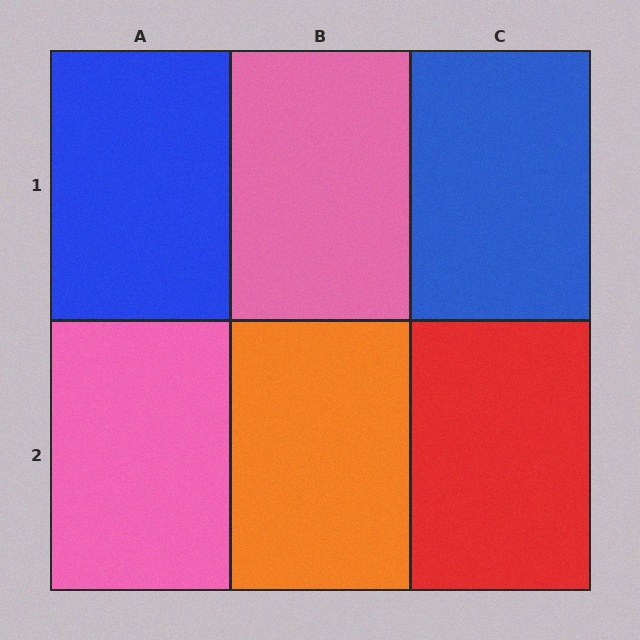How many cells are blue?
2 cells are blue.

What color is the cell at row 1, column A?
Blue.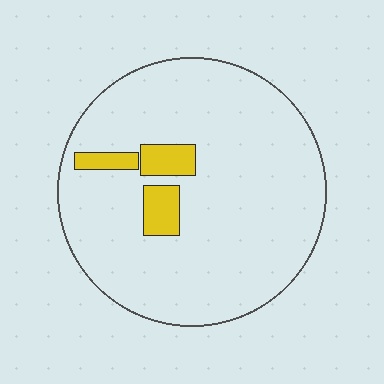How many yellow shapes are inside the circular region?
3.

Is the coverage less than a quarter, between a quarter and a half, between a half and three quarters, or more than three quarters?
Less than a quarter.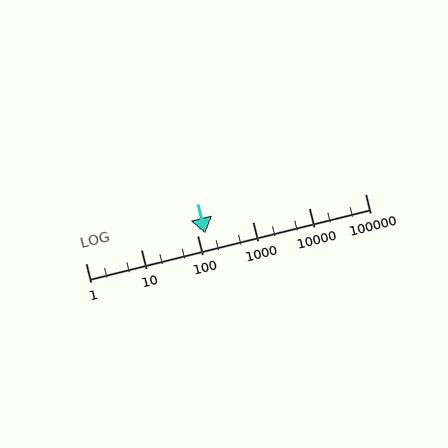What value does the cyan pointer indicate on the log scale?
The pointer indicates approximately 140.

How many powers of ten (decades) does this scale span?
The scale spans 5 decades, from 1 to 100000.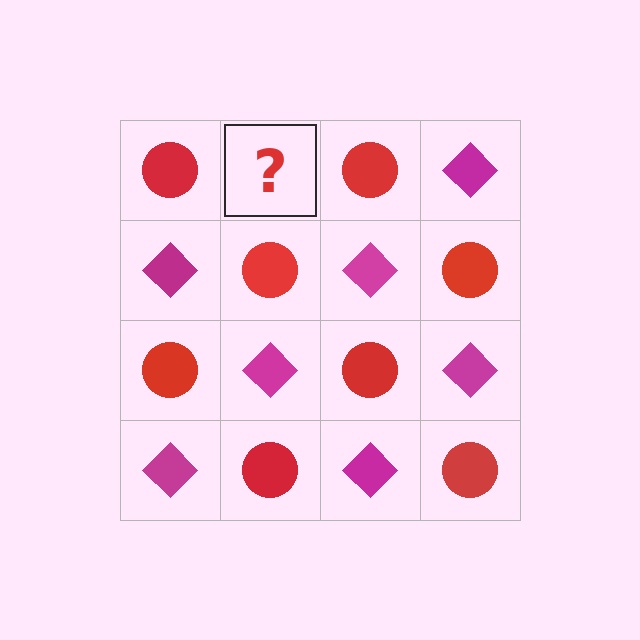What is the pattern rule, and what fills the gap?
The rule is that it alternates red circle and magenta diamond in a checkerboard pattern. The gap should be filled with a magenta diamond.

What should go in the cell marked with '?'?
The missing cell should contain a magenta diamond.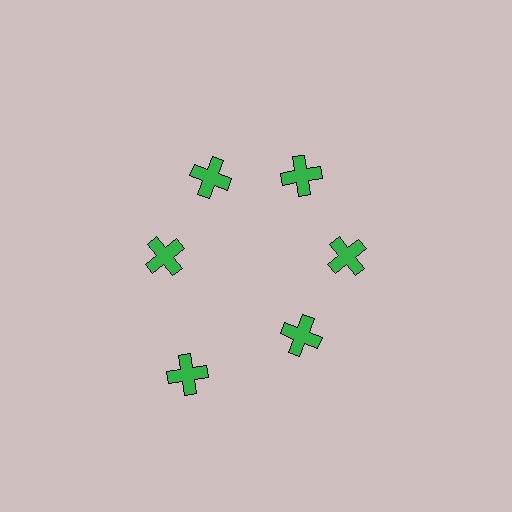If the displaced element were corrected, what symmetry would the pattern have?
It would have 6-fold rotational symmetry — the pattern would map onto itself every 60 degrees.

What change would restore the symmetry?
The symmetry would be restored by moving it inward, back onto the ring so that all 6 crosses sit at equal angles and equal distance from the center.